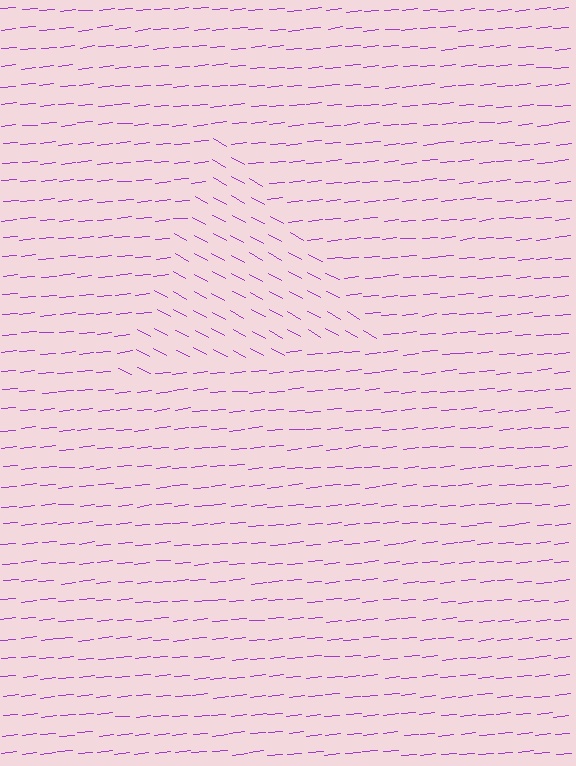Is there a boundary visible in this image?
Yes, there is a texture boundary formed by a change in line orientation.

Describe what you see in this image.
The image is filled with small purple line segments. A triangle region in the image has lines oriented differently from the surrounding lines, creating a visible texture boundary.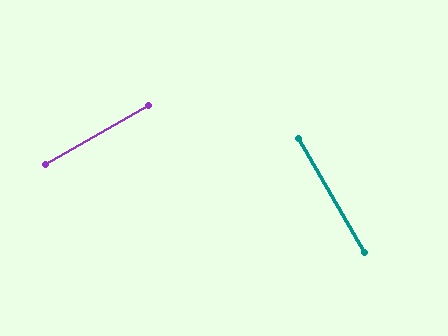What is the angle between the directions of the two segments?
Approximately 90 degrees.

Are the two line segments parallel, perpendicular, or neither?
Perpendicular — they meet at approximately 90°.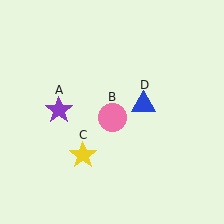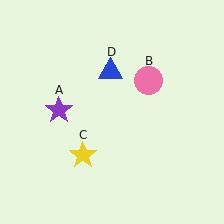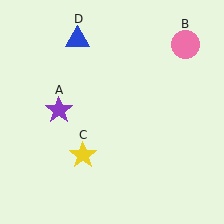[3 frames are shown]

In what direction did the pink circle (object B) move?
The pink circle (object B) moved up and to the right.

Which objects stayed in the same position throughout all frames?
Purple star (object A) and yellow star (object C) remained stationary.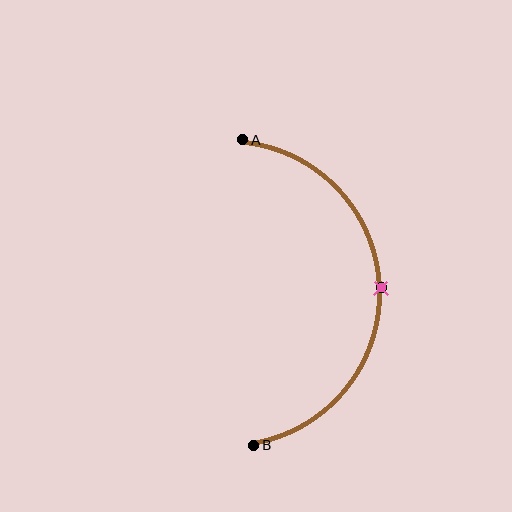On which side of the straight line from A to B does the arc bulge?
The arc bulges to the right of the straight line connecting A and B.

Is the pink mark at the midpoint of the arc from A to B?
Yes. The pink mark lies on the arc at equal arc-length from both A and B — it is the arc midpoint.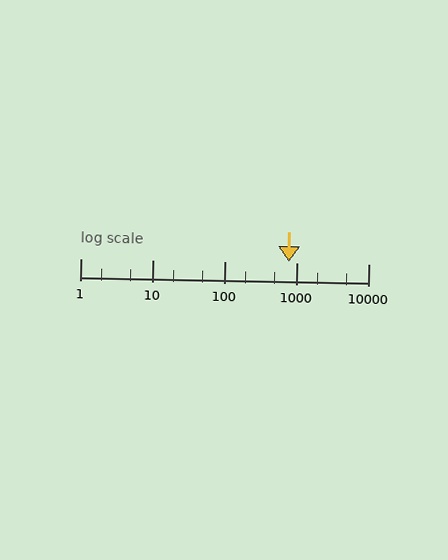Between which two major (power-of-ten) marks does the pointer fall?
The pointer is between 100 and 1000.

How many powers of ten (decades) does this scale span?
The scale spans 4 decades, from 1 to 10000.